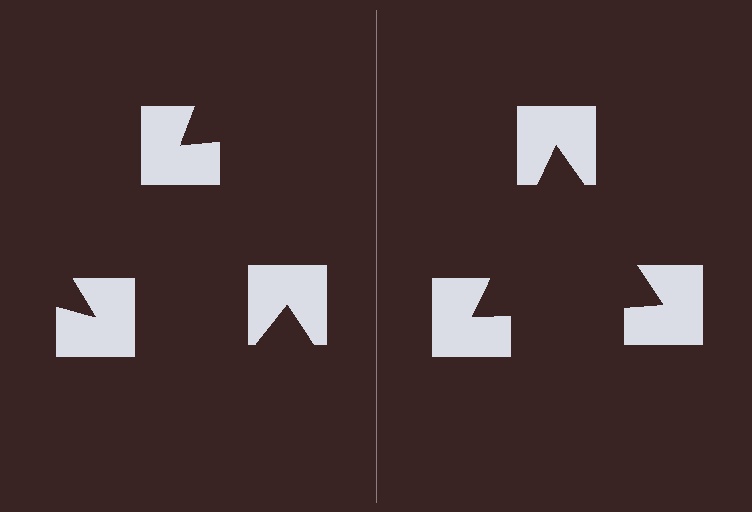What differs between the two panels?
The notched squares are positioned identically on both sides; only the wedge orientations differ. On the right they align to a triangle; on the left they are misaligned.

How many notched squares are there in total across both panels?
6 — 3 on each side.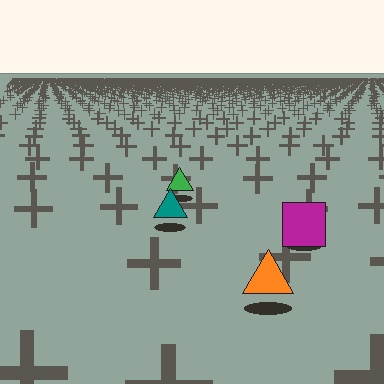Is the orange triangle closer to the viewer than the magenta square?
Yes. The orange triangle is closer — you can tell from the texture gradient: the ground texture is coarser near it.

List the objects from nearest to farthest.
From nearest to farthest: the orange triangle, the magenta square, the teal triangle, the green triangle.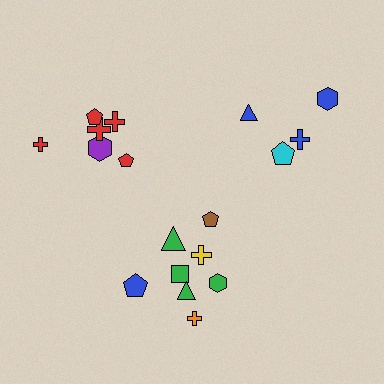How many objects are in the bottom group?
There are 8 objects.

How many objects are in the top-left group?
There are 6 objects.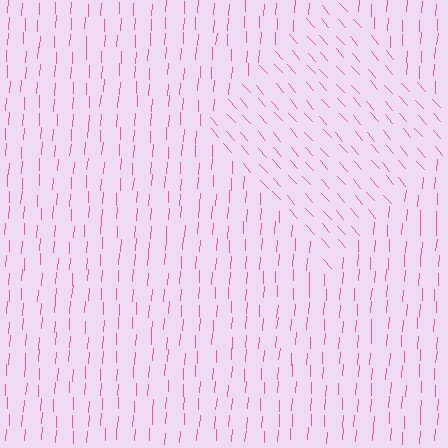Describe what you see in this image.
The image is filled with small pink line segments. A diamond region in the image has lines oriented differently from the surrounding lines, creating a visible texture boundary.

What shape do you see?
I see a diamond.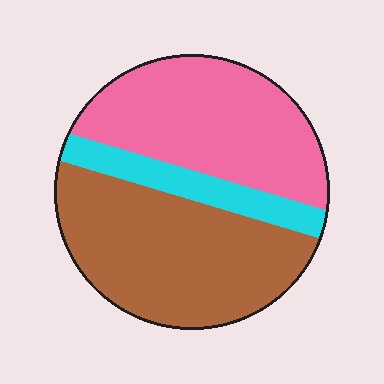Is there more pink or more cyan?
Pink.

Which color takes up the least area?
Cyan, at roughly 15%.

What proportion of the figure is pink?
Pink takes up about two fifths (2/5) of the figure.